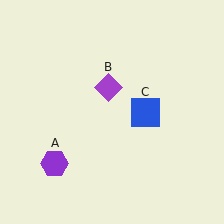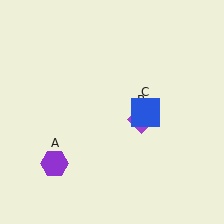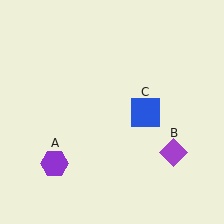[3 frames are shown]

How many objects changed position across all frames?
1 object changed position: purple diamond (object B).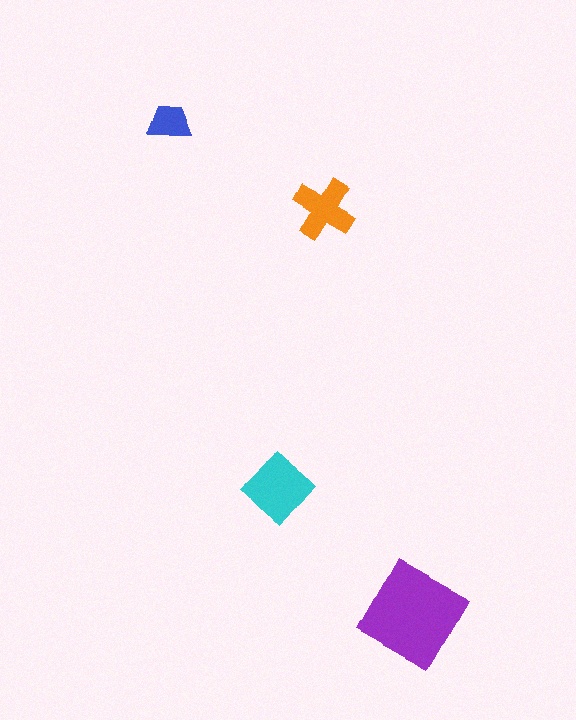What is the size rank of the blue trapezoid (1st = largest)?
4th.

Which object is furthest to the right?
The purple square is rightmost.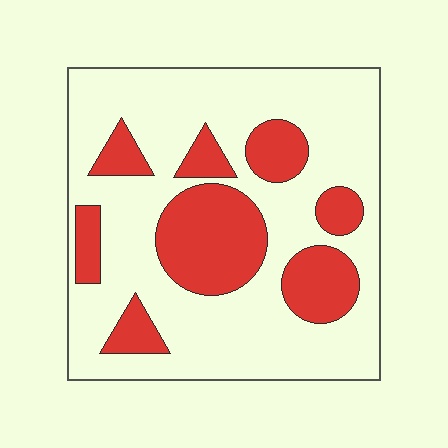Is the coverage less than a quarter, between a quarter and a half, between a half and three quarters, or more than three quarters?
Between a quarter and a half.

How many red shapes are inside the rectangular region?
8.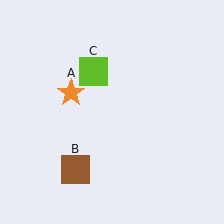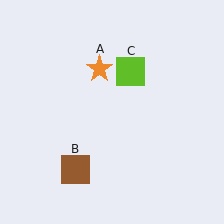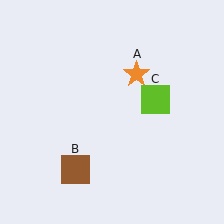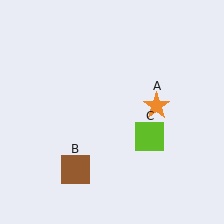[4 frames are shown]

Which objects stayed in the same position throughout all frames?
Brown square (object B) remained stationary.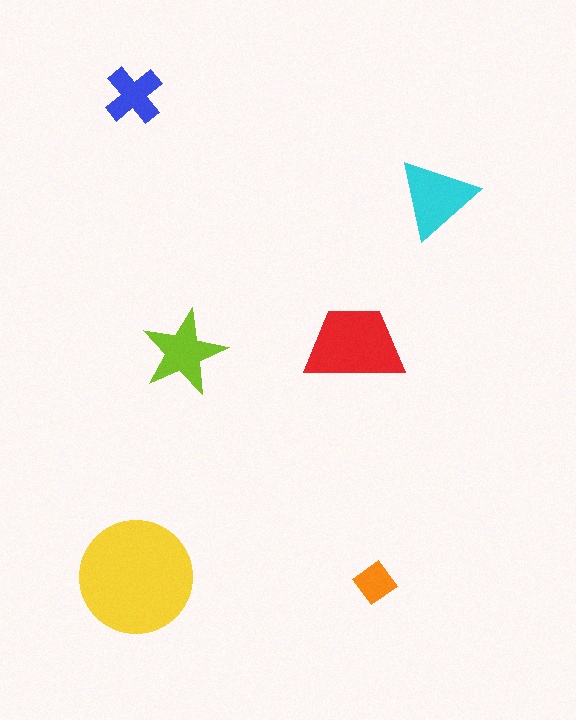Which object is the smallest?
The orange diamond.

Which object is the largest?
The yellow circle.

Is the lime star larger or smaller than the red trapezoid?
Smaller.